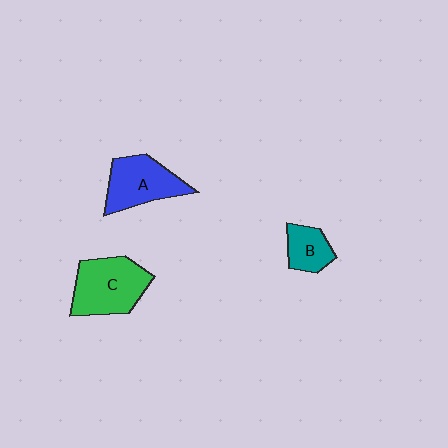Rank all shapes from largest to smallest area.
From largest to smallest: C (green), A (blue), B (teal).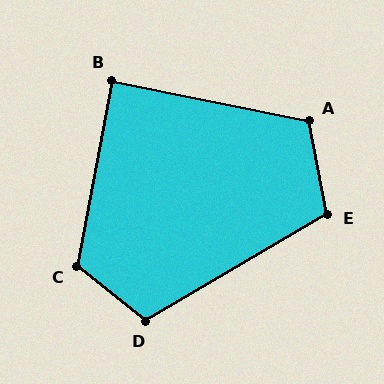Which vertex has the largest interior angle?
C, at approximately 118 degrees.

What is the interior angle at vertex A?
Approximately 112 degrees (obtuse).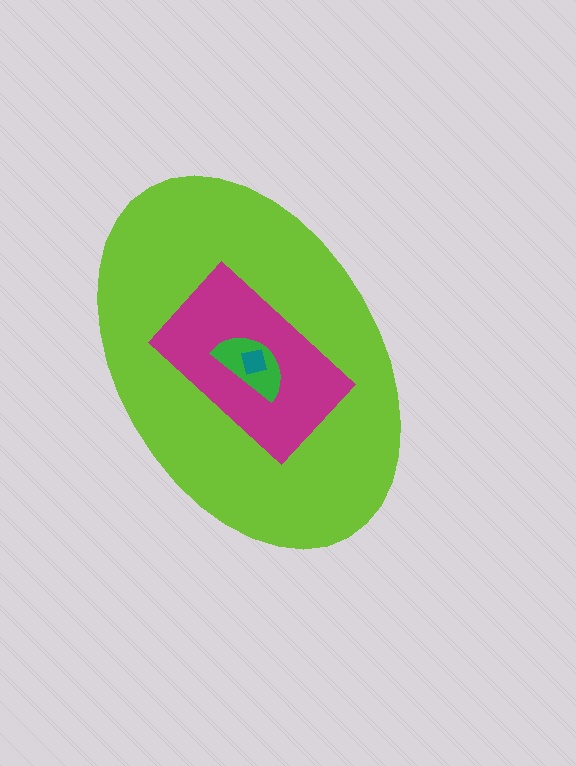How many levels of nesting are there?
4.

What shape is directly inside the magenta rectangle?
The green semicircle.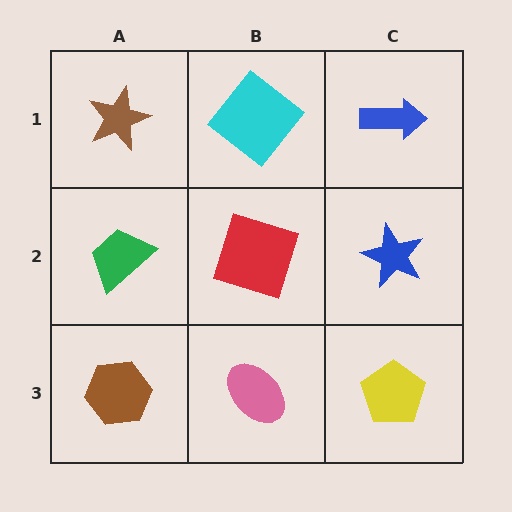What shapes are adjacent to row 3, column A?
A green trapezoid (row 2, column A), a pink ellipse (row 3, column B).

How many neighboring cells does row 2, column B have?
4.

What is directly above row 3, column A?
A green trapezoid.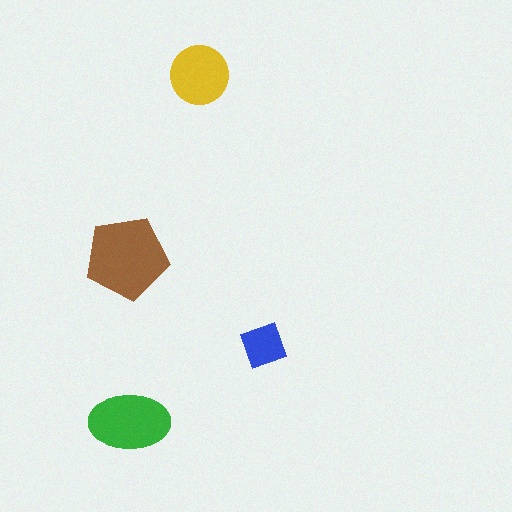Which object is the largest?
The brown pentagon.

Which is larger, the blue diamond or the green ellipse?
The green ellipse.